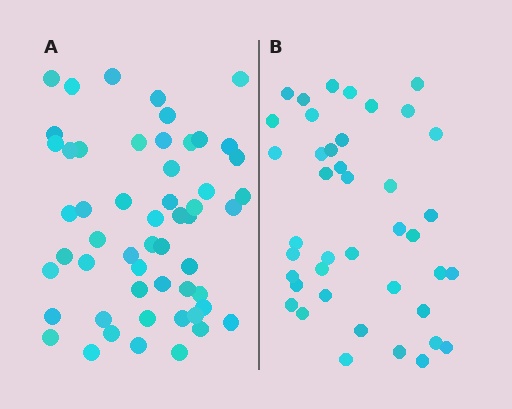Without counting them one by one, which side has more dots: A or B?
Region A (the left region) has more dots.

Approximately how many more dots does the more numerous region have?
Region A has approximately 15 more dots than region B.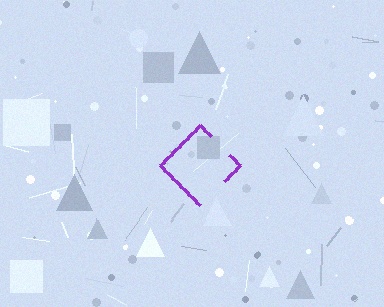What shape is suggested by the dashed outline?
The dashed outline suggests a diamond.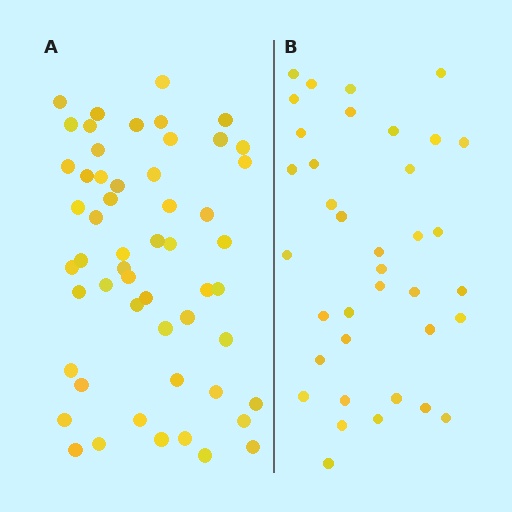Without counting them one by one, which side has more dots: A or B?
Region A (the left region) has more dots.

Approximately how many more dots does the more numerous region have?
Region A has approximately 15 more dots than region B.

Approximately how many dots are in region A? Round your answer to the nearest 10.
About 50 dots. (The exact count is 54, which rounds to 50.)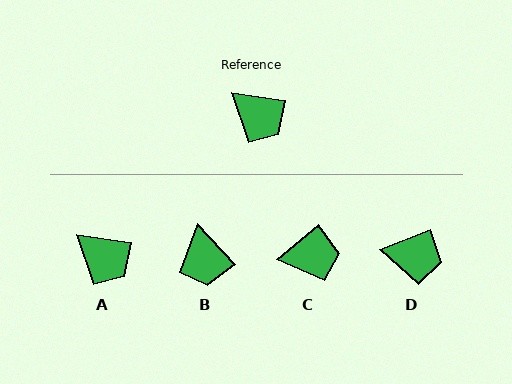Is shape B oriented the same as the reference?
No, it is off by about 40 degrees.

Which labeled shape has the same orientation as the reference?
A.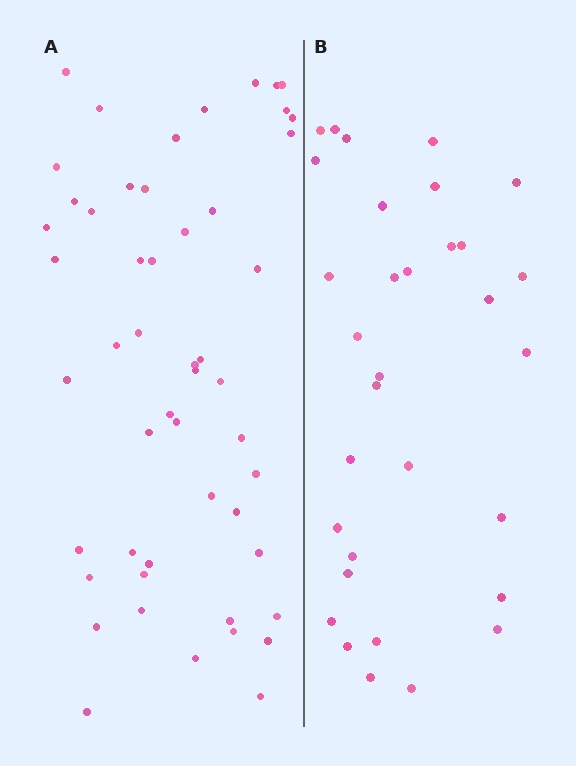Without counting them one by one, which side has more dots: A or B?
Region A (the left region) has more dots.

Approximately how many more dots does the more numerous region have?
Region A has approximately 20 more dots than region B.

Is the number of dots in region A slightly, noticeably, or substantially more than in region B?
Region A has substantially more. The ratio is roughly 1.6 to 1.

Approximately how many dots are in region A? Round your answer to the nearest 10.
About 50 dots. (The exact count is 51, which rounds to 50.)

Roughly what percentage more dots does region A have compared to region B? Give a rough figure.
About 60% more.